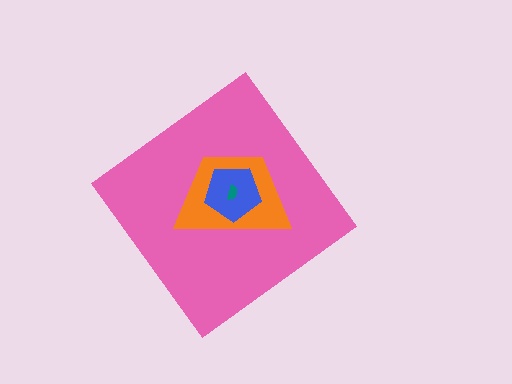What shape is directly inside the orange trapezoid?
The blue pentagon.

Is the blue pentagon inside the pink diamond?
Yes.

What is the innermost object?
The teal semicircle.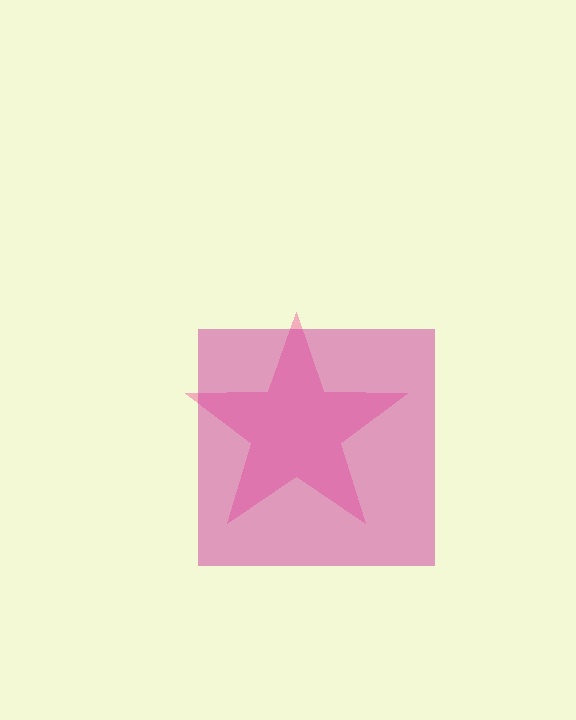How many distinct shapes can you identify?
There are 2 distinct shapes: a pink star, a magenta square.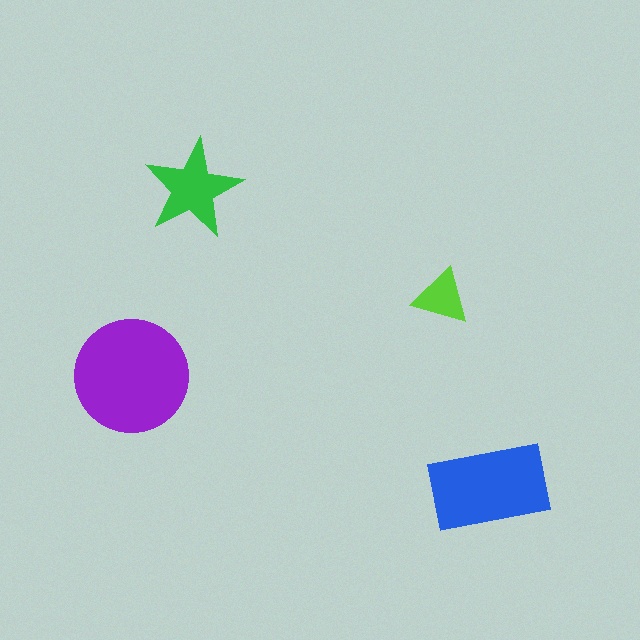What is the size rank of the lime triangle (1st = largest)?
4th.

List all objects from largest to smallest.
The purple circle, the blue rectangle, the green star, the lime triangle.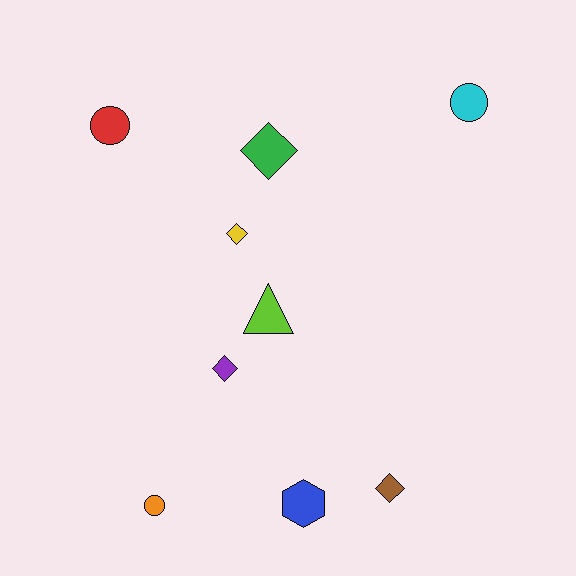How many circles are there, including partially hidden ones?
There are 3 circles.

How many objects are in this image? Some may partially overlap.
There are 9 objects.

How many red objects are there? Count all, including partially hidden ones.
There is 1 red object.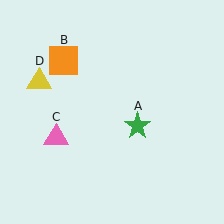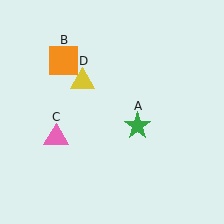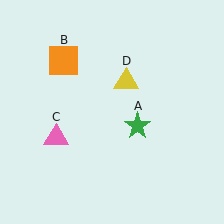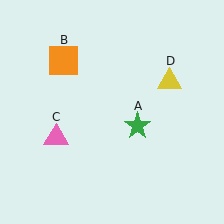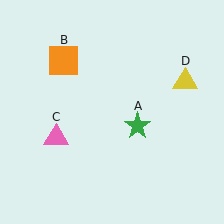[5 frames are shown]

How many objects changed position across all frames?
1 object changed position: yellow triangle (object D).